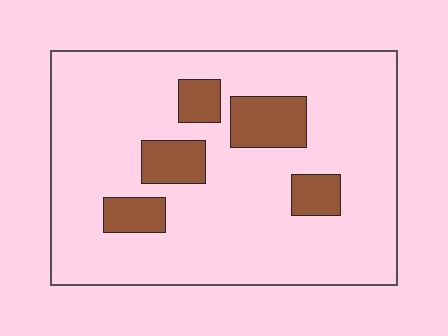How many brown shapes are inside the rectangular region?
5.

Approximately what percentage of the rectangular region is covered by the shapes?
Approximately 15%.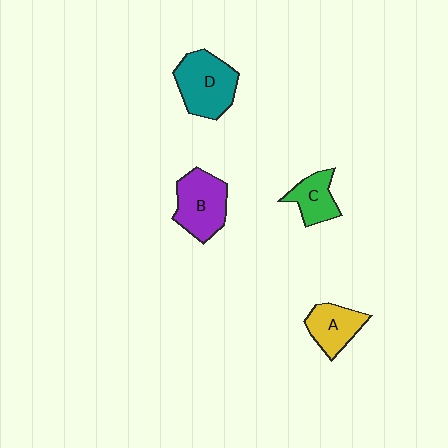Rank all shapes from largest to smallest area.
From largest to smallest: D (teal), B (purple), A (yellow), C (green).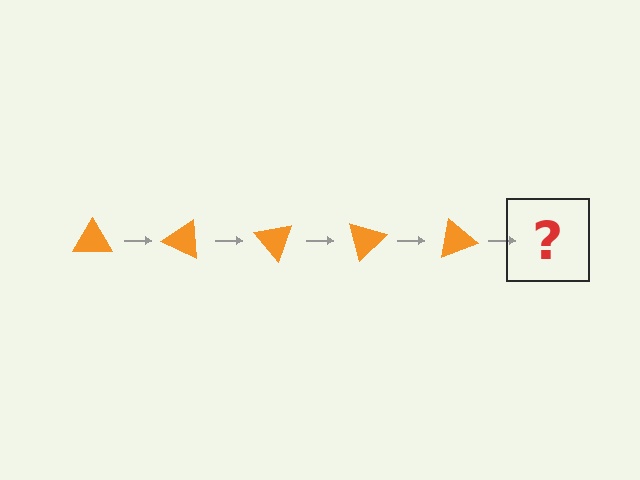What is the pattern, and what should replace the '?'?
The pattern is that the triangle rotates 25 degrees each step. The '?' should be an orange triangle rotated 125 degrees.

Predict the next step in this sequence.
The next step is an orange triangle rotated 125 degrees.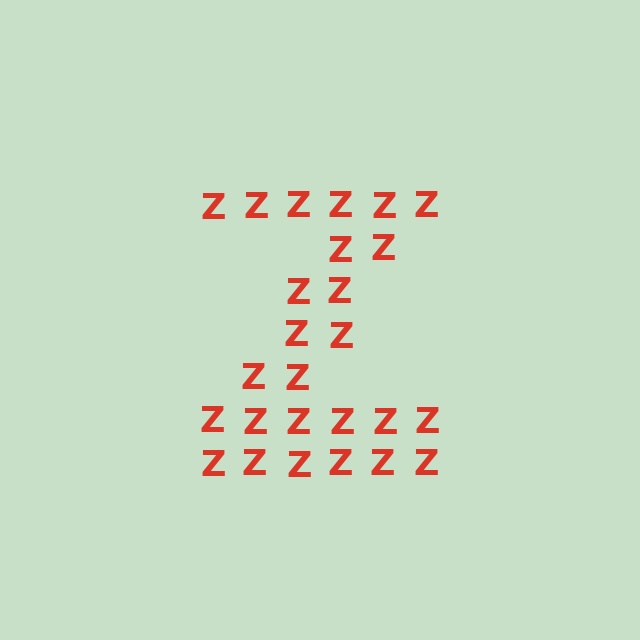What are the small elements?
The small elements are letter Z's.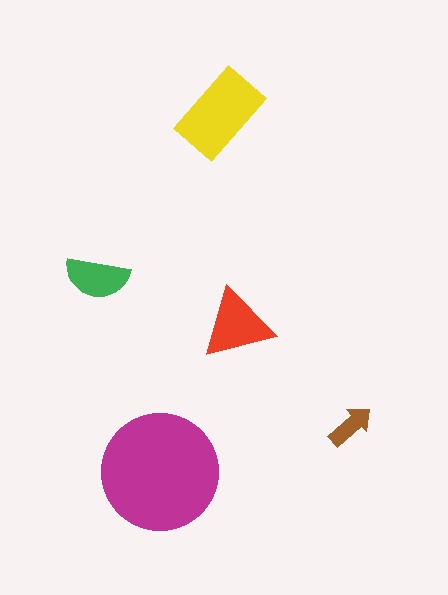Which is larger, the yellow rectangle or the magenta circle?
The magenta circle.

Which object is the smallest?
The brown arrow.